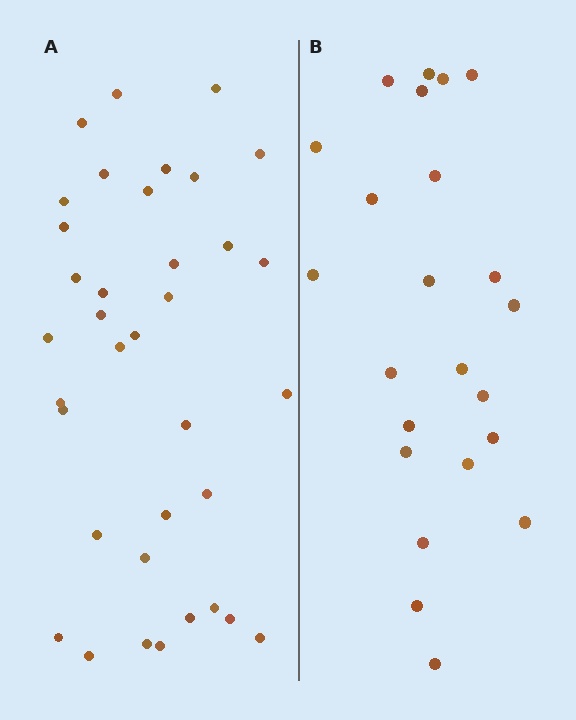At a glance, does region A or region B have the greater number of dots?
Region A (the left region) has more dots.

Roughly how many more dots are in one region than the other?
Region A has approximately 15 more dots than region B.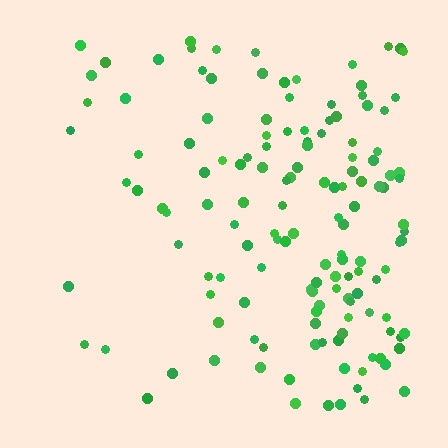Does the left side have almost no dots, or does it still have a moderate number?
Still a moderate number, just noticeably fewer than the right.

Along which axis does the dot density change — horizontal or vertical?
Horizontal.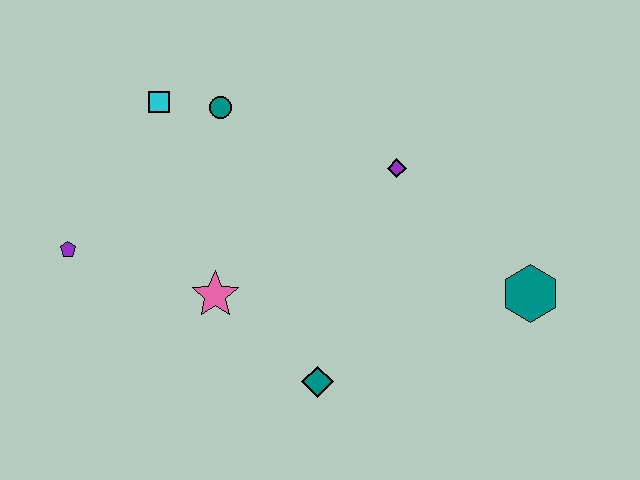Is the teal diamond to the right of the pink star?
Yes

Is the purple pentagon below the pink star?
No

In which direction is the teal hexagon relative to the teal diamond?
The teal hexagon is to the right of the teal diamond.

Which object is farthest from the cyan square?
The teal hexagon is farthest from the cyan square.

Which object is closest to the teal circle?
The cyan square is closest to the teal circle.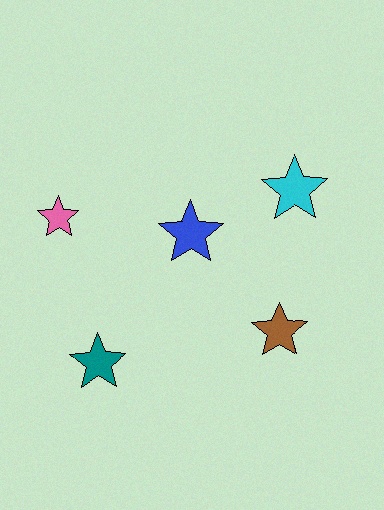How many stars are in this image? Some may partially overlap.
There are 5 stars.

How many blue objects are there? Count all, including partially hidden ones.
There is 1 blue object.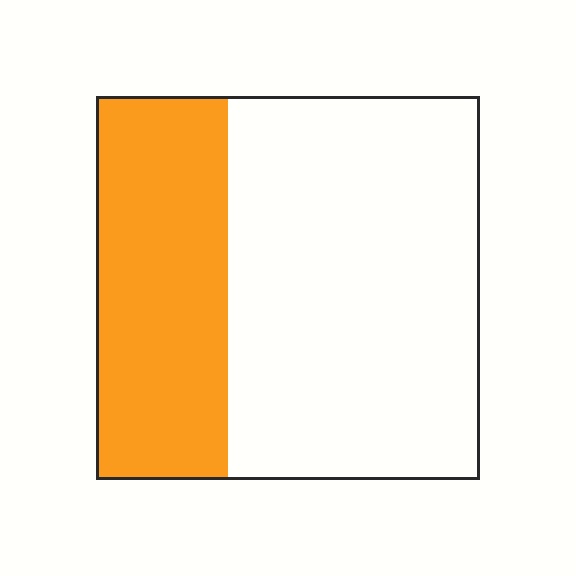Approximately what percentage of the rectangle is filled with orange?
Approximately 35%.